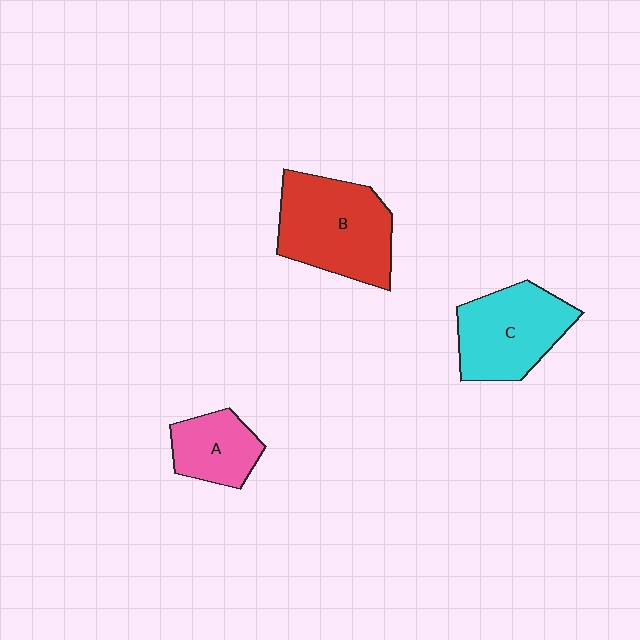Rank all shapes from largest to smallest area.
From largest to smallest: B (red), C (cyan), A (pink).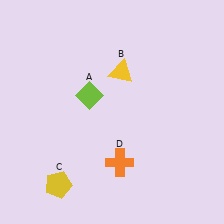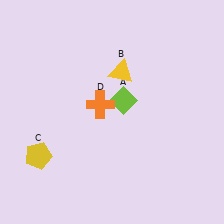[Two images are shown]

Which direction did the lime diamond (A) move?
The lime diamond (A) moved right.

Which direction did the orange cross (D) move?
The orange cross (D) moved up.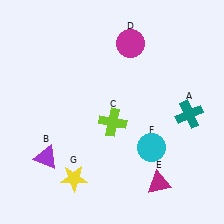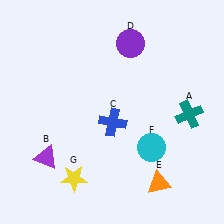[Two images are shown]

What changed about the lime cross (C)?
In Image 1, C is lime. In Image 2, it changed to blue.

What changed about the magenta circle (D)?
In Image 1, D is magenta. In Image 2, it changed to purple.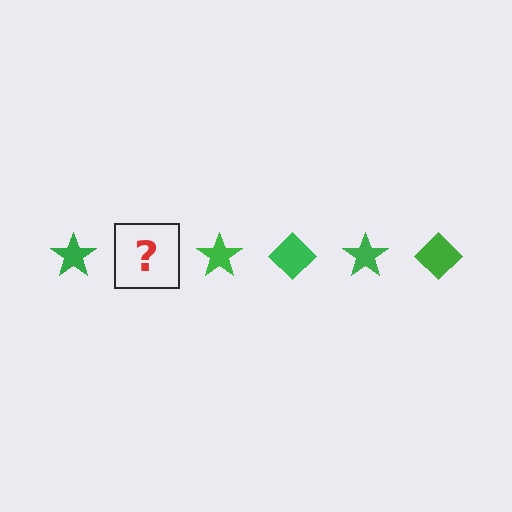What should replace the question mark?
The question mark should be replaced with a green diamond.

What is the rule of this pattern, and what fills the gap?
The rule is that the pattern cycles through star, diamond shapes in green. The gap should be filled with a green diamond.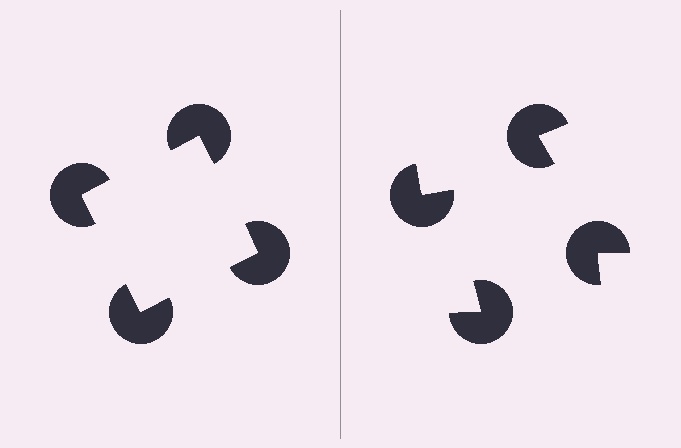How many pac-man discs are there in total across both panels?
8 — 4 on each side.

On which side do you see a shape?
An illusory square appears on the left side. On the right side the wedge cuts are rotated, so no coherent shape forms.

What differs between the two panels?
The pac-man discs are positioned identically on both sides; only the wedge orientations differ. On the left they align to a square; on the right they are misaligned.